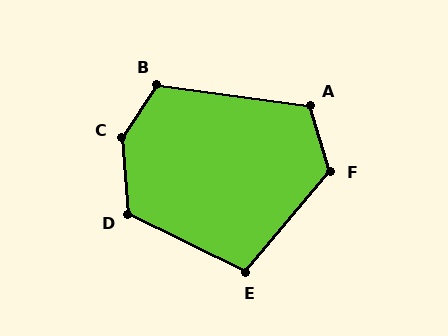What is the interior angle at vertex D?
Approximately 121 degrees (obtuse).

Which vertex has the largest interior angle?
C, at approximately 141 degrees.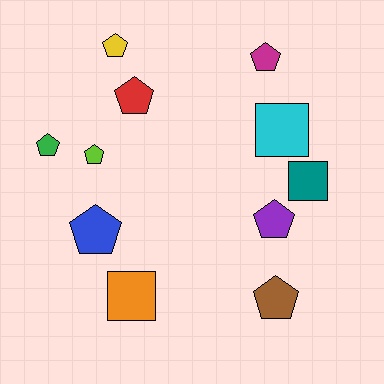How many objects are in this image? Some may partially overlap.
There are 11 objects.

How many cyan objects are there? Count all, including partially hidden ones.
There is 1 cyan object.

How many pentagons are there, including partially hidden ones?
There are 8 pentagons.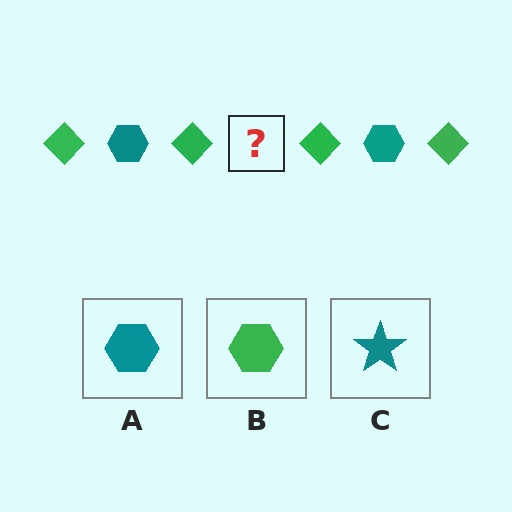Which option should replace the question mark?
Option A.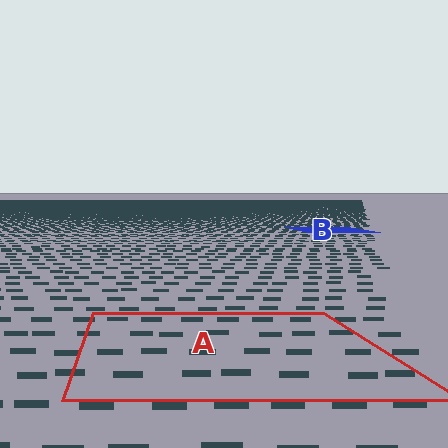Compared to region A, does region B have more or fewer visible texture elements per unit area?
Region B has more texture elements per unit area — they are packed more densely because it is farther away.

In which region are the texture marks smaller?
The texture marks are smaller in region B, because it is farther away.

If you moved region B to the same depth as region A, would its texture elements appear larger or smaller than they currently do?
They would appear larger. At a closer depth, the same texture elements are projected at a bigger on-screen size.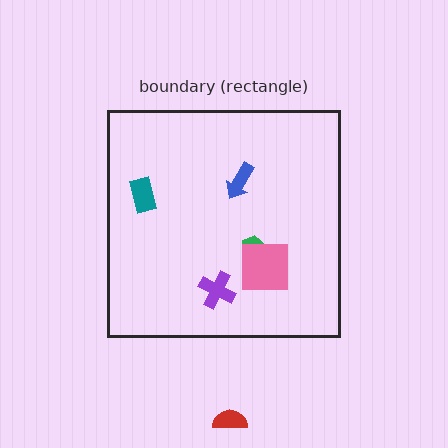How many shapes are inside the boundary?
5 inside, 1 outside.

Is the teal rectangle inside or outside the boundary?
Inside.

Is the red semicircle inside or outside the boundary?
Outside.